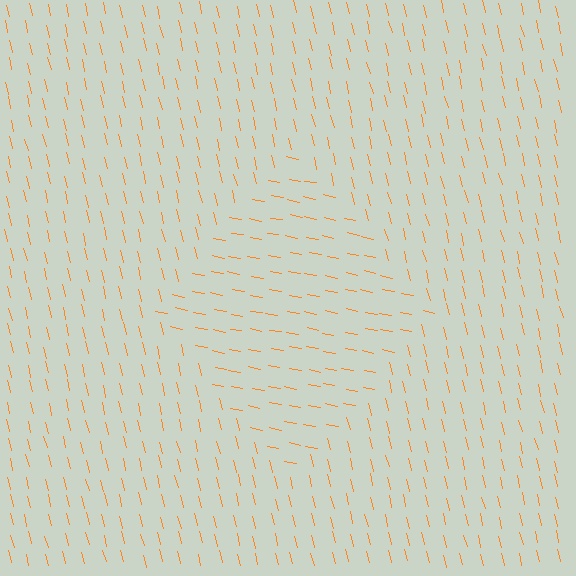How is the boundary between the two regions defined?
The boundary is defined purely by a change in line orientation (approximately 66 degrees difference). All lines are the same color and thickness.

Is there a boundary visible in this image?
Yes, there is a texture boundary formed by a change in line orientation.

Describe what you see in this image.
The image is filled with small orange line segments. A diamond region in the image has lines oriented differently from the surrounding lines, creating a visible texture boundary.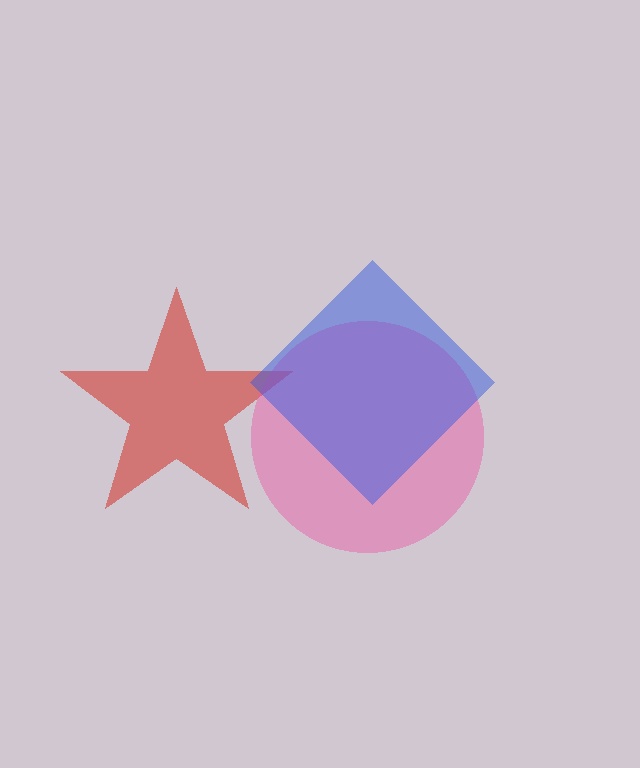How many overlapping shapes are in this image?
There are 3 overlapping shapes in the image.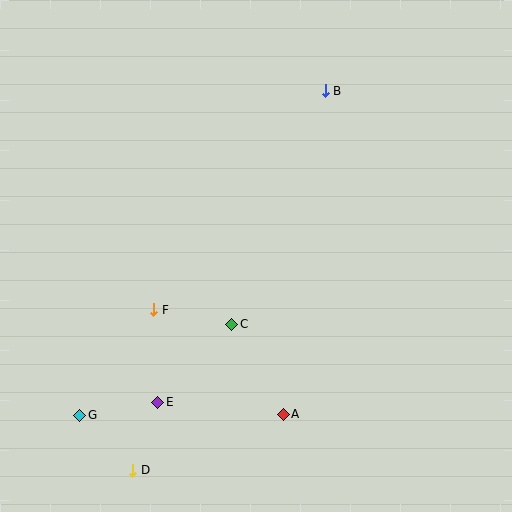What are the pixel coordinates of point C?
Point C is at (232, 324).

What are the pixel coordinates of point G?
Point G is at (80, 415).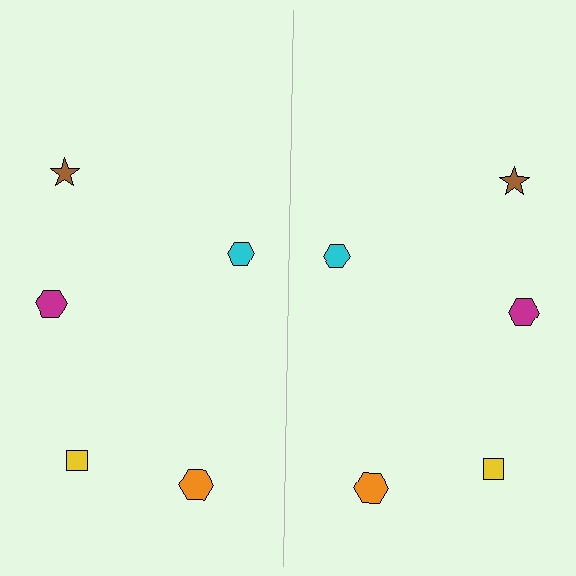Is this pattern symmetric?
Yes, this pattern has bilateral (reflection) symmetry.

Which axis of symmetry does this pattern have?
The pattern has a vertical axis of symmetry running through the center of the image.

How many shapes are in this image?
There are 10 shapes in this image.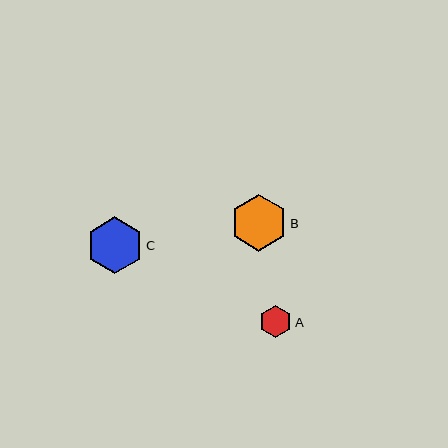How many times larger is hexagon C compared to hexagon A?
Hexagon C is approximately 1.7 times the size of hexagon A.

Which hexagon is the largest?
Hexagon C is the largest with a size of approximately 56 pixels.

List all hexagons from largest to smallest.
From largest to smallest: C, B, A.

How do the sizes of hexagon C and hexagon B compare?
Hexagon C and hexagon B are approximately the same size.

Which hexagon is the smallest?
Hexagon A is the smallest with a size of approximately 32 pixels.